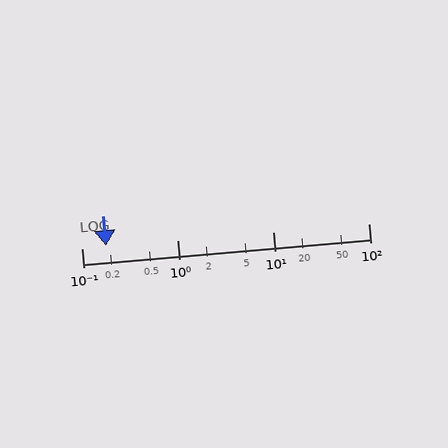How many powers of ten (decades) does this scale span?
The scale spans 3 decades, from 0.1 to 100.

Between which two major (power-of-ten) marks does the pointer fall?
The pointer is between 0.1 and 1.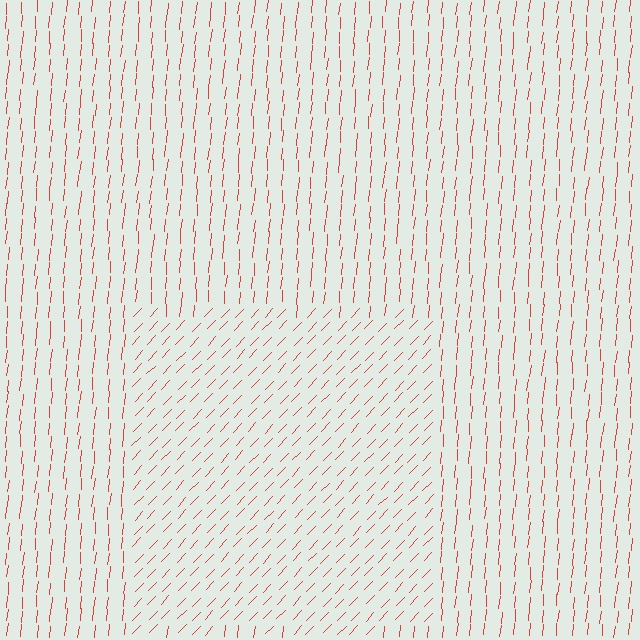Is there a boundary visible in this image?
Yes, there is a texture boundary formed by a change in line orientation.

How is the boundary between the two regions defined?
The boundary is defined purely by a change in line orientation (approximately 38 degrees difference). All lines are the same color and thickness.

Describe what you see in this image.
The image is filled with small red line segments. A rectangle region in the image has lines oriented differently from the surrounding lines, creating a visible texture boundary.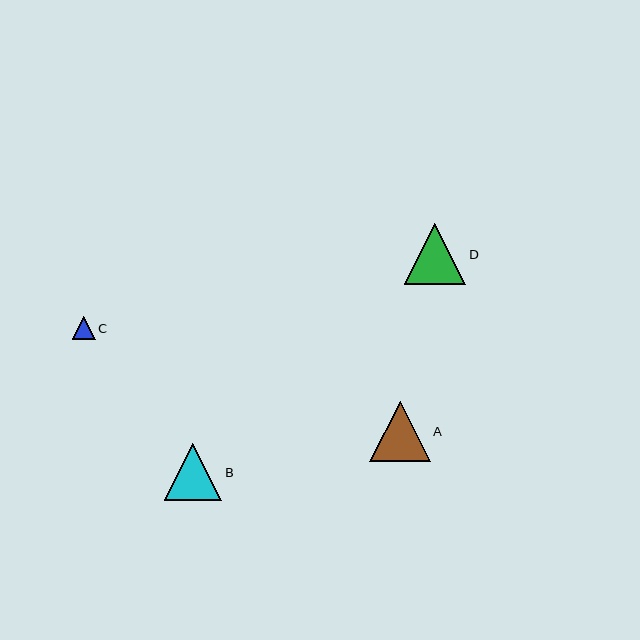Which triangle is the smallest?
Triangle C is the smallest with a size of approximately 23 pixels.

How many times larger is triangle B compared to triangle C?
Triangle B is approximately 2.5 times the size of triangle C.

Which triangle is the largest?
Triangle D is the largest with a size of approximately 62 pixels.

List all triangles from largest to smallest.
From largest to smallest: D, A, B, C.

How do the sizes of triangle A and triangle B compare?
Triangle A and triangle B are approximately the same size.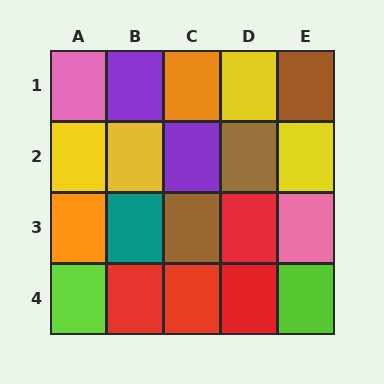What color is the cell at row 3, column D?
Red.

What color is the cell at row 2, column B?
Yellow.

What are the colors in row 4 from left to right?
Lime, red, red, red, lime.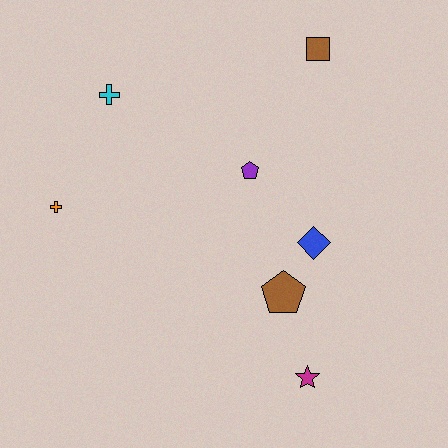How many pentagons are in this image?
There are 2 pentagons.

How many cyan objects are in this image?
There is 1 cyan object.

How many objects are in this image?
There are 7 objects.